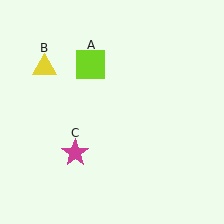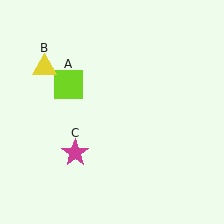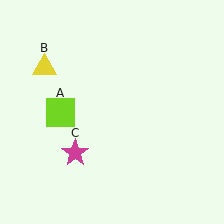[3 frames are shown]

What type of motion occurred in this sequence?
The lime square (object A) rotated counterclockwise around the center of the scene.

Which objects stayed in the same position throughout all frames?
Yellow triangle (object B) and magenta star (object C) remained stationary.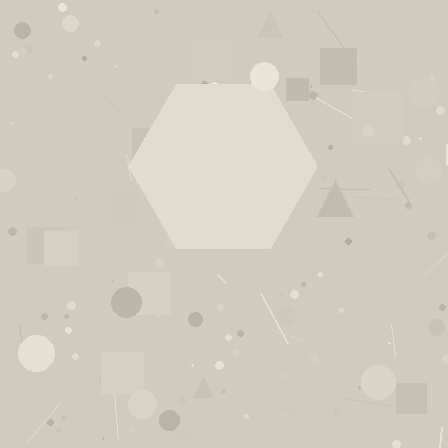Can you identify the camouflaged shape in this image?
The camouflaged shape is a hexagon.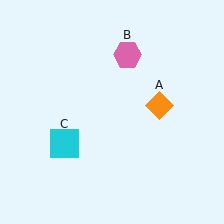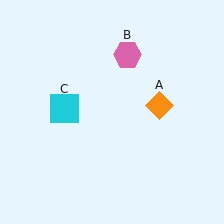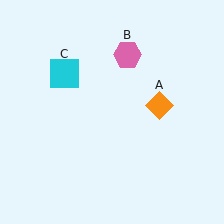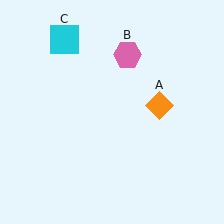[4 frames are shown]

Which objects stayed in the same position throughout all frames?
Orange diamond (object A) and pink hexagon (object B) remained stationary.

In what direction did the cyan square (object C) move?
The cyan square (object C) moved up.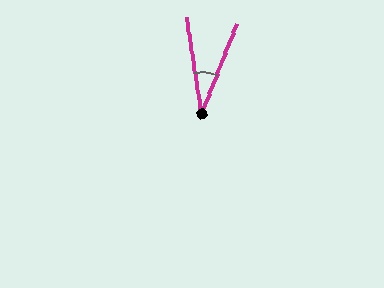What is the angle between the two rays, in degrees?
Approximately 31 degrees.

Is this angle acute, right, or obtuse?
It is acute.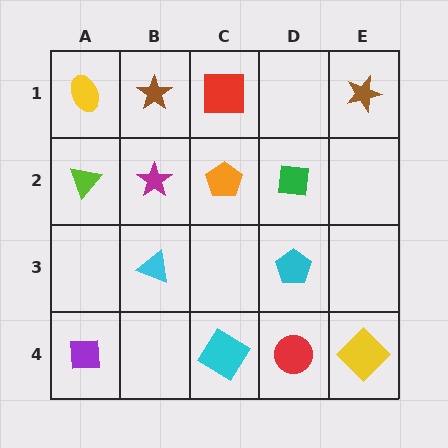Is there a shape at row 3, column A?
No, that cell is empty.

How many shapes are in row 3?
2 shapes.